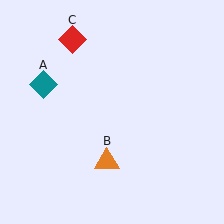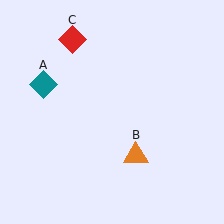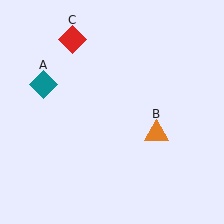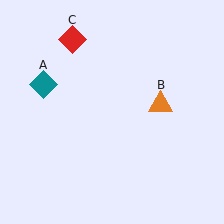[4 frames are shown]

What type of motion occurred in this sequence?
The orange triangle (object B) rotated counterclockwise around the center of the scene.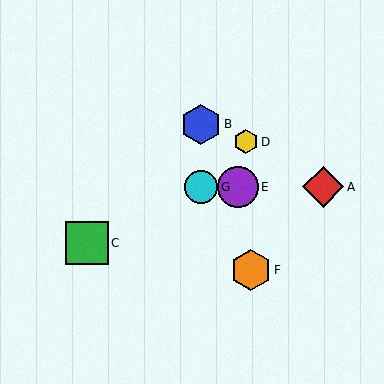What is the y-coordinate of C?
Object C is at y≈243.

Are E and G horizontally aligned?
Yes, both are at y≈187.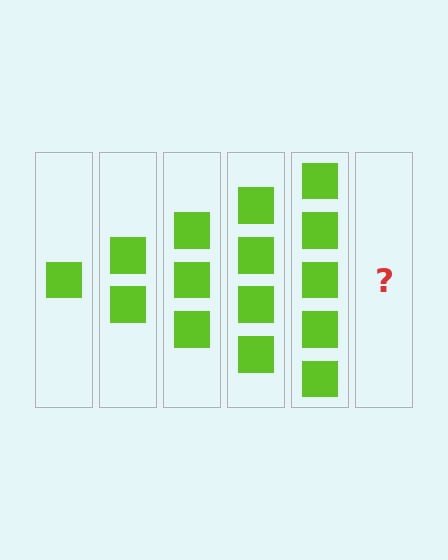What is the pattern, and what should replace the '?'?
The pattern is that each step adds one more square. The '?' should be 6 squares.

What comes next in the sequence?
The next element should be 6 squares.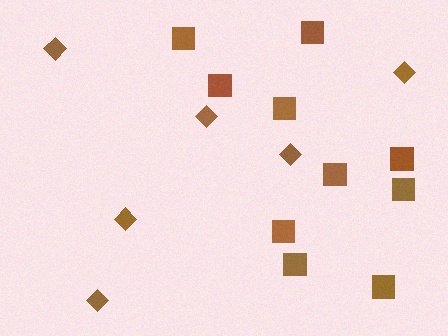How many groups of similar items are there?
There are 2 groups: one group of diamonds (6) and one group of squares (10).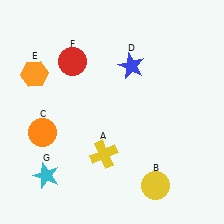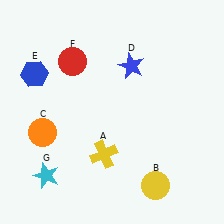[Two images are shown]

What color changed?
The hexagon (E) changed from orange in Image 1 to blue in Image 2.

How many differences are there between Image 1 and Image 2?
There is 1 difference between the two images.